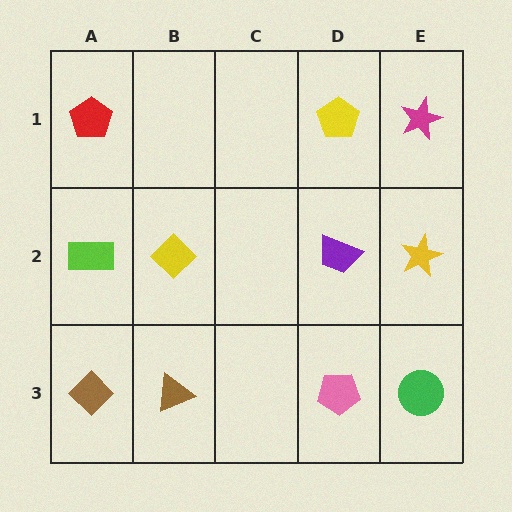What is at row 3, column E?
A green circle.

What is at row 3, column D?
A pink pentagon.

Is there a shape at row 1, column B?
No, that cell is empty.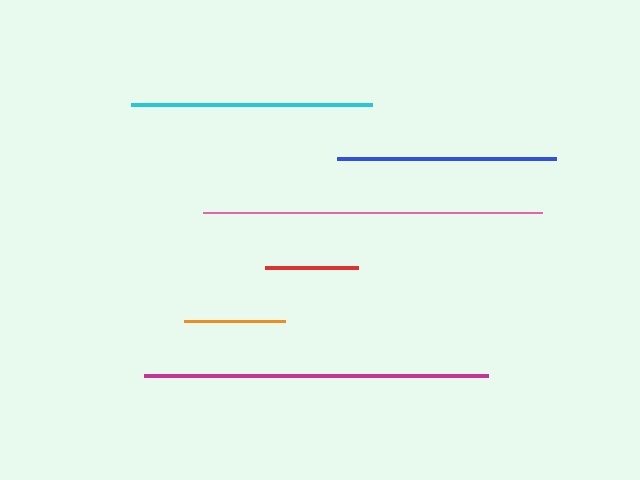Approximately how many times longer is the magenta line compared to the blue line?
The magenta line is approximately 1.6 times the length of the blue line.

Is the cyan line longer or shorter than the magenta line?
The magenta line is longer than the cyan line.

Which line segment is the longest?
The magenta line is the longest at approximately 344 pixels.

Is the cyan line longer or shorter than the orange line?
The cyan line is longer than the orange line.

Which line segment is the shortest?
The red line is the shortest at approximately 93 pixels.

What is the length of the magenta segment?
The magenta segment is approximately 344 pixels long.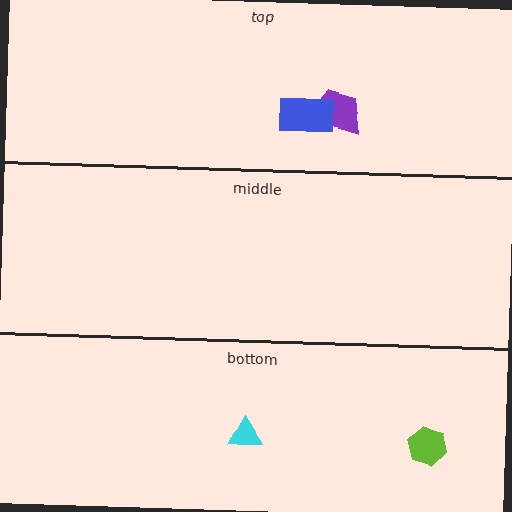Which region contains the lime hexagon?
The bottom region.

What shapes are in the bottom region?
The lime hexagon, the cyan triangle.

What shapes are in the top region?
The purple trapezoid, the blue rectangle.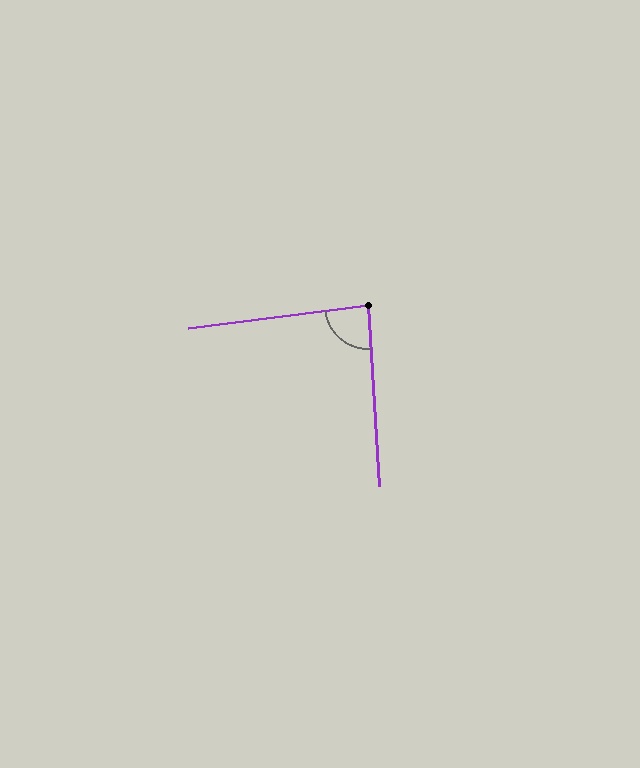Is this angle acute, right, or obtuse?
It is approximately a right angle.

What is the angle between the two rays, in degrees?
Approximately 86 degrees.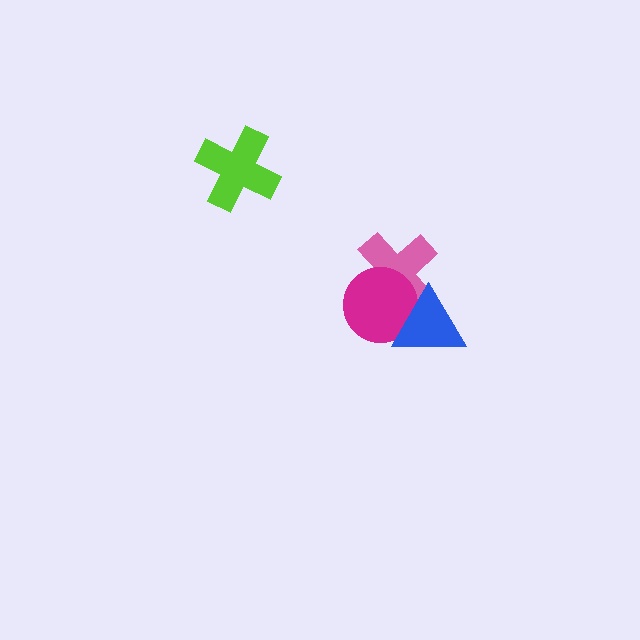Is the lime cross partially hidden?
No, no other shape covers it.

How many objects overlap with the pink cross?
2 objects overlap with the pink cross.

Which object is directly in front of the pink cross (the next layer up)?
The magenta circle is directly in front of the pink cross.